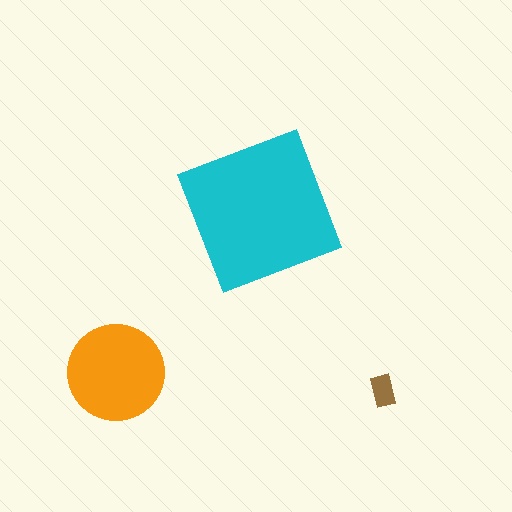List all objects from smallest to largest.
The brown rectangle, the orange circle, the cyan square.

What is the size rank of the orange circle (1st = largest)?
2nd.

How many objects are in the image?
There are 3 objects in the image.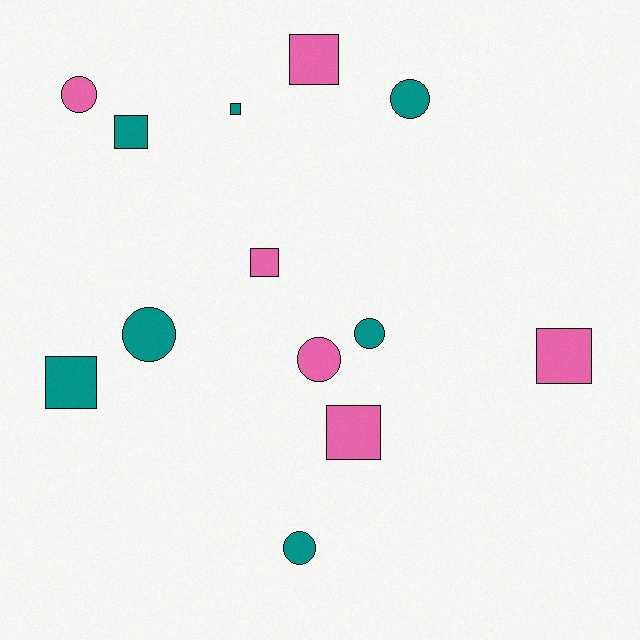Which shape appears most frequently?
Square, with 7 objects.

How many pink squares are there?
There are 4 pink squares.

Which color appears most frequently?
Teal, with 7 objects.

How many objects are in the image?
There are 13 objects.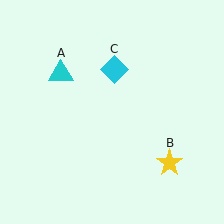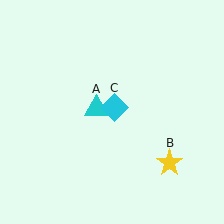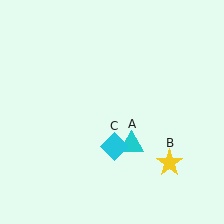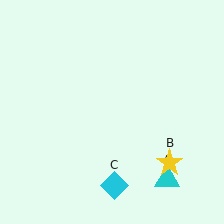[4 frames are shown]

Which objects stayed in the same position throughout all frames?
Yellow star (object B) remained stationary.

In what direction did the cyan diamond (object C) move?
The cyan diamond (object C) moved down.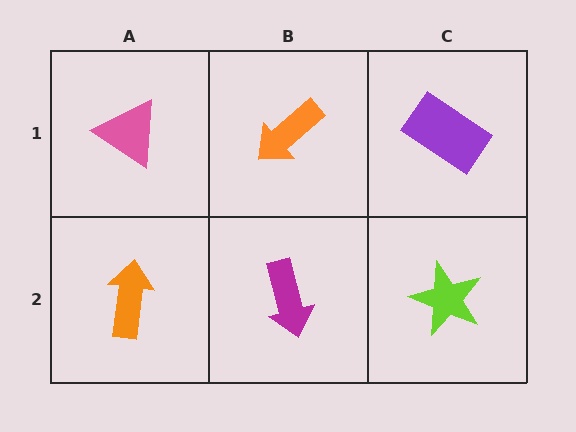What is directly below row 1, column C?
A lime star.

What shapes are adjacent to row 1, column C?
A lime star (row 2, column C), an orange arrow (row 1, column B).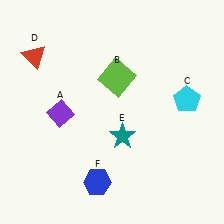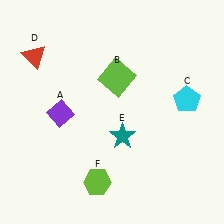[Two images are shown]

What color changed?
The hexagon (F) changed from blue in Image 1 to lime in Image 2.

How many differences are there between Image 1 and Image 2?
There is 1 difference between the two images.